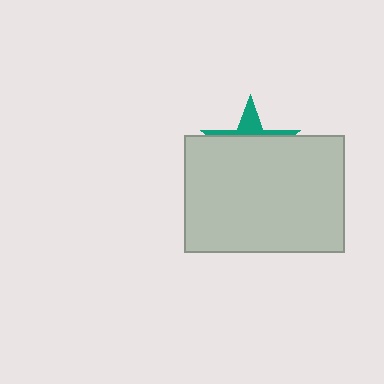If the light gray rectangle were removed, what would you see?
You would see the complete teal star.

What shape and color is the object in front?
The object in front is a light gray rectangle.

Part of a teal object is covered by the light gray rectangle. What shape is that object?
It is a star.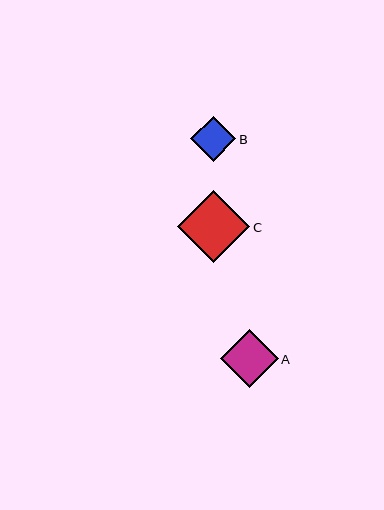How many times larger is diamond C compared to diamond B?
Diamond C is approximately 1.6 times the size of diamond B.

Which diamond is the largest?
Diamond C is the largest with a size of approximately 72 pixels.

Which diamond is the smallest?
Diamond B is the smallest with a size of approximately 45 pixels.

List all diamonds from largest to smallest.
From largest to smallest: C, A, B.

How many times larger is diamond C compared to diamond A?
Diamond C is approximately 1.2 times the size of diamond A.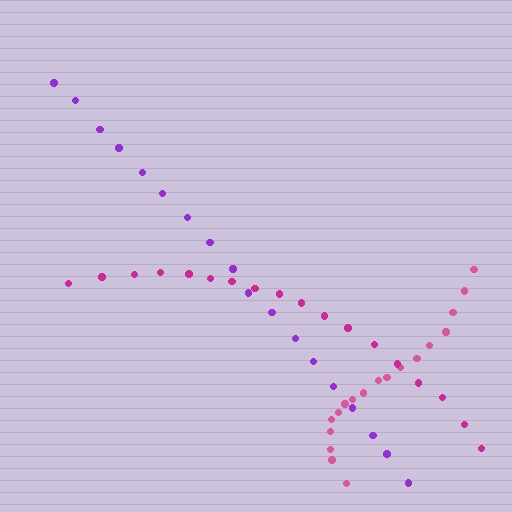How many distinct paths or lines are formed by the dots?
There are 3 distinct paths.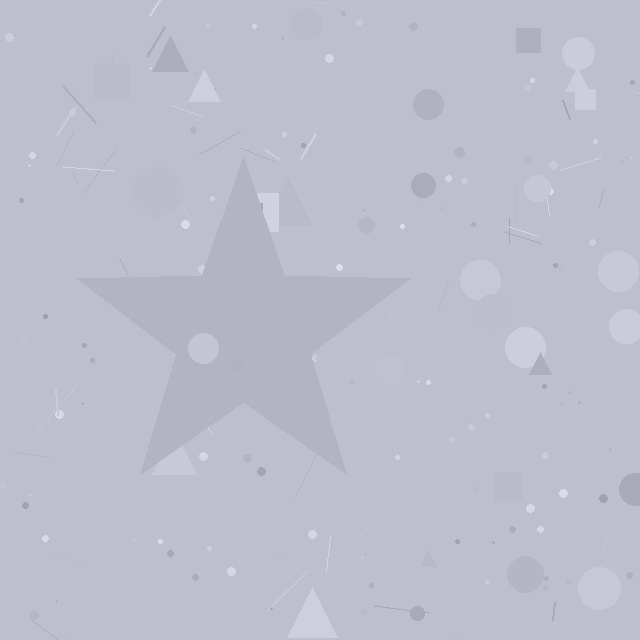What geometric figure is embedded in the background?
A star is embedded in the background.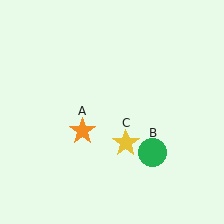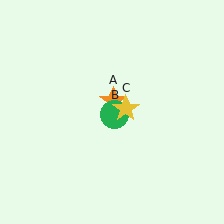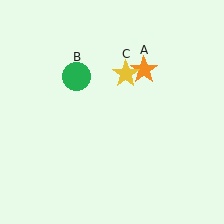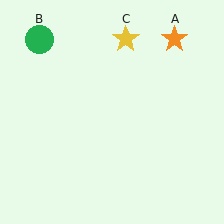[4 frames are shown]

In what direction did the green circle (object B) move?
The green circle (object B) moved up and to the left.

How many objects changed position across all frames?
3 objects changed position: orange star (object A), green circle (object B), yellow star (object C).